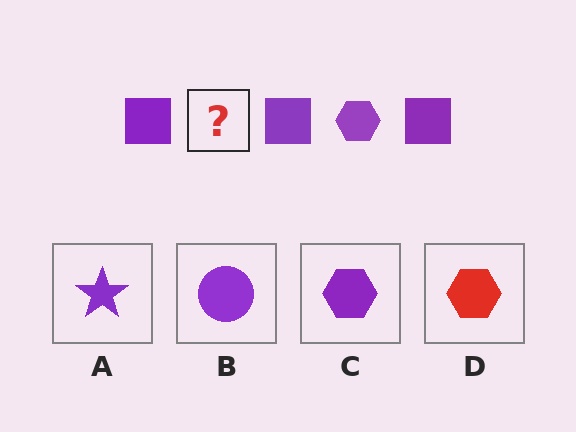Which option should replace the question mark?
Option C.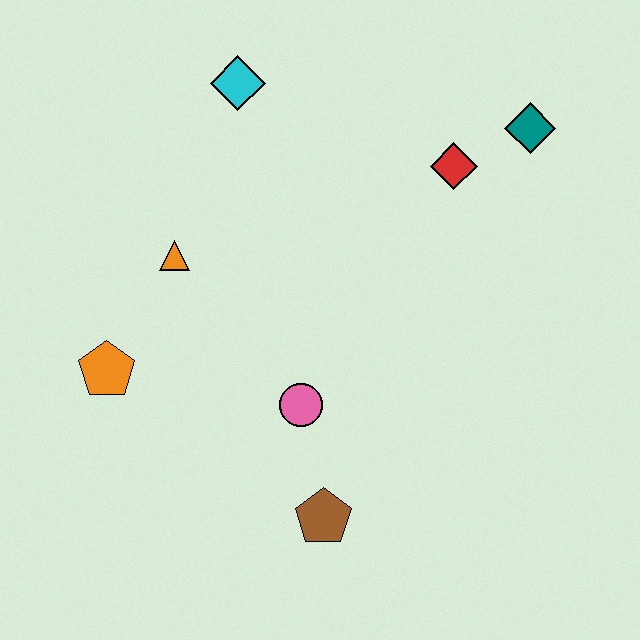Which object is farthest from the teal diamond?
The orange pentagon is farthest from the teal diamond.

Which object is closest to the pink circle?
The brown pentagon is closest to the pink circle.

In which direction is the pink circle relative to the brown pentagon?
The pink circle is above the brown pentagon.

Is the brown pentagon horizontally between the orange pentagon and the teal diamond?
Yes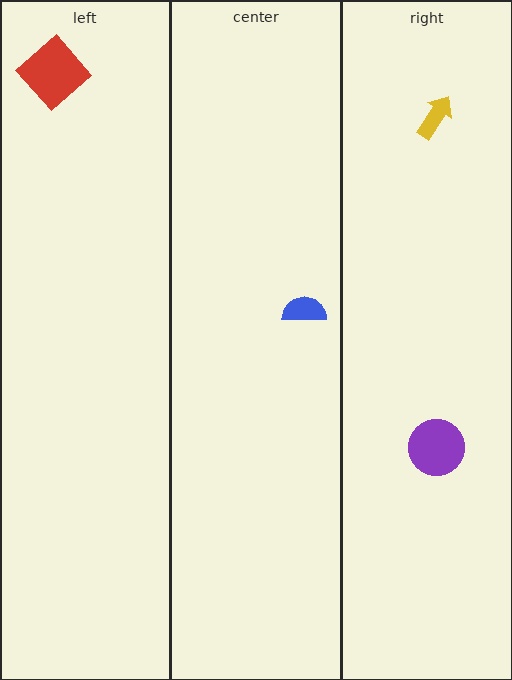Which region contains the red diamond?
The left region.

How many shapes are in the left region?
1.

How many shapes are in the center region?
1.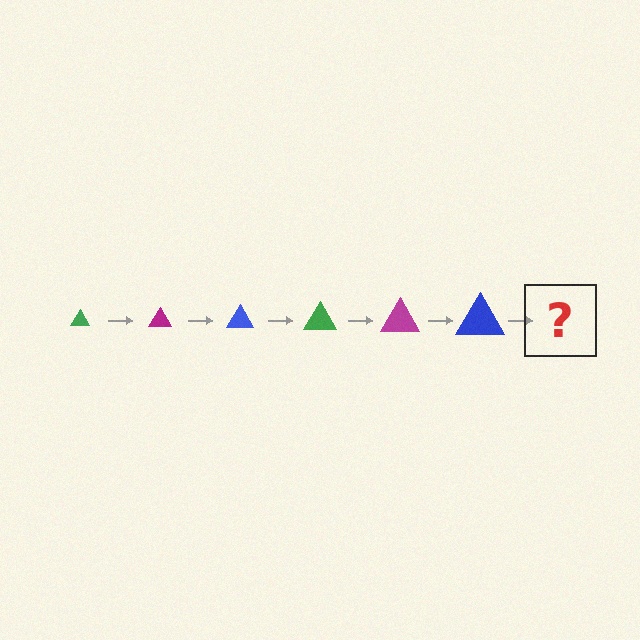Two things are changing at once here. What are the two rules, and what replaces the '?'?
The two rules are that the triangle grows larger each step and the color cycles through green, magenta, and blue. The '?' should be a green triangle, larger than the previous one.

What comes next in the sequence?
The next element should be a green triangle, larger than the previous one.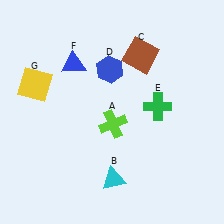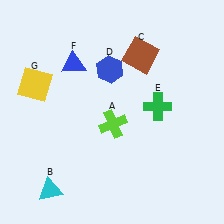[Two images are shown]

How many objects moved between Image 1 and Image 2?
1 object moved between the two images.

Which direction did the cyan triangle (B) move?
The cyan triangle (B) moved left.